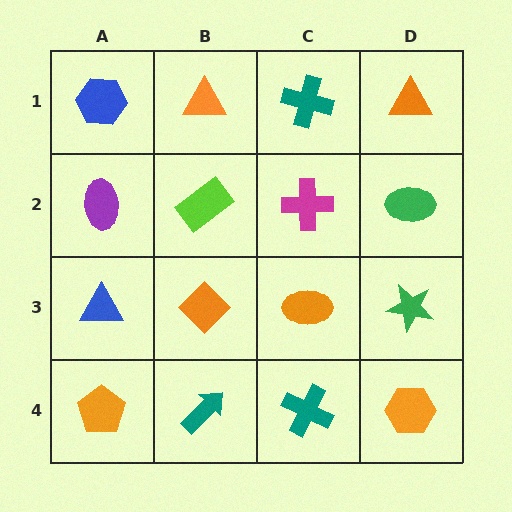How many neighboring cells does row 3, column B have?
4.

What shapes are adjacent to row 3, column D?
A green ellipse (row 2, column D), an orange hexagon (row 4, column D), an orange ellipse (row 3, column C).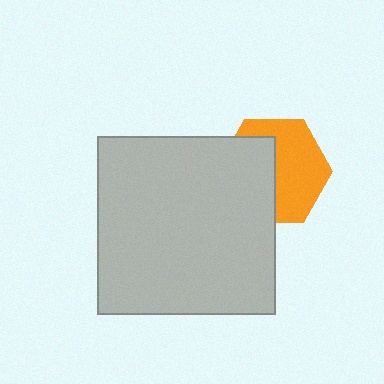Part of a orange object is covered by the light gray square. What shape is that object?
It is a hexagon.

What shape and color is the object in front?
The object in front is a light gray square.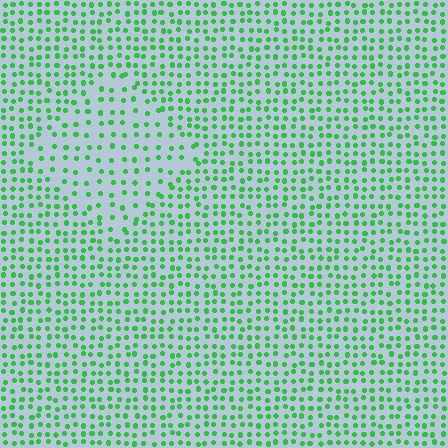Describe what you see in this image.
The image contains small green elements arranged at two different densities. A diamond-shaped region is visible where the elements are less densely packed than the surrounding area.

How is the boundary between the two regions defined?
The boundary is defined by a change in element density (approximately 1.8x ratio). All elements are the same color, size, and shape.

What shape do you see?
I see a diamond.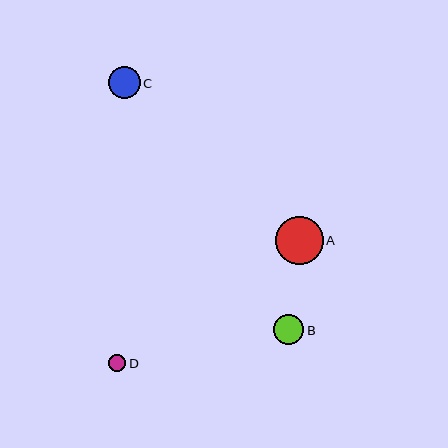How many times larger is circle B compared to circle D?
Circle B is approximately 1.8 times the size of circle D.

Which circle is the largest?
Circle A is the largest with a size of approximately 48 pixels.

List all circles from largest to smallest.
From largest to smallest: A, C, B, D.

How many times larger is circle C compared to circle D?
Circle C is approximately 1.9 times the size of circle D.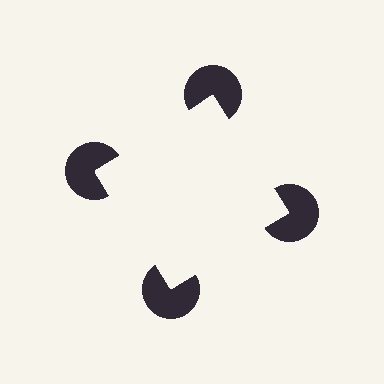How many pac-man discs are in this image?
There are 4 — one at each vertex of the illusory square.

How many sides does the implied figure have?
4 sides.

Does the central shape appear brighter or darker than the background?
It typically appears slightly brighter than the background, even though no actual brightness change is drawn.